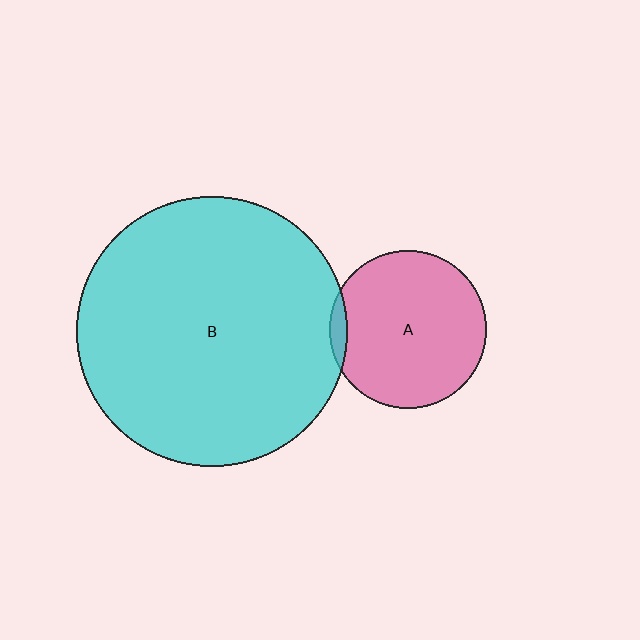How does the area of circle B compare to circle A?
Approximately 3.0 times.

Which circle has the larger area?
Circle B (cyan).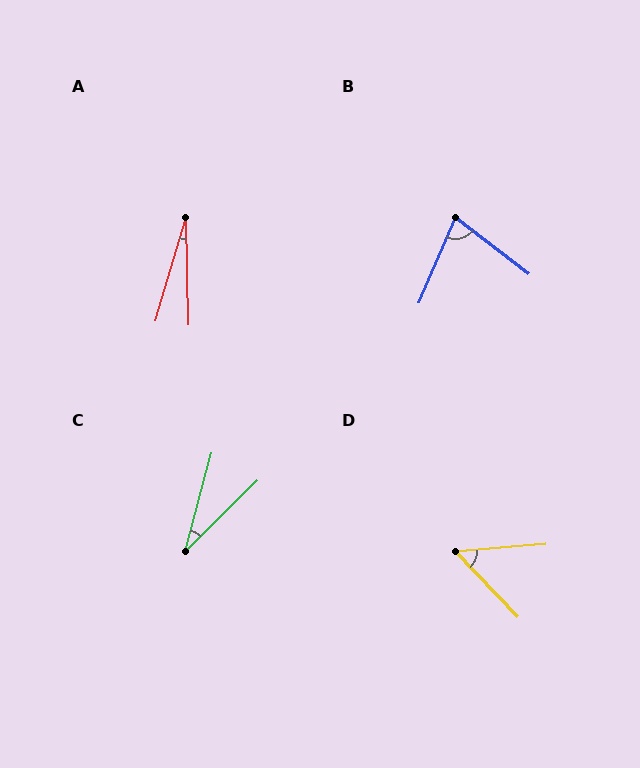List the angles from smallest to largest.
A (18°), C (30°), D (52°), B (75°).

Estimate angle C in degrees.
Approximately 30 degrees.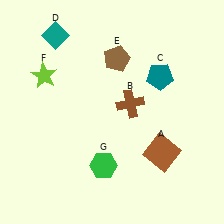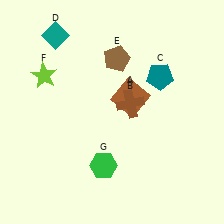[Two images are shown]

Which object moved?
The brown square (A) moved up.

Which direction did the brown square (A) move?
The brown square (A) moved up.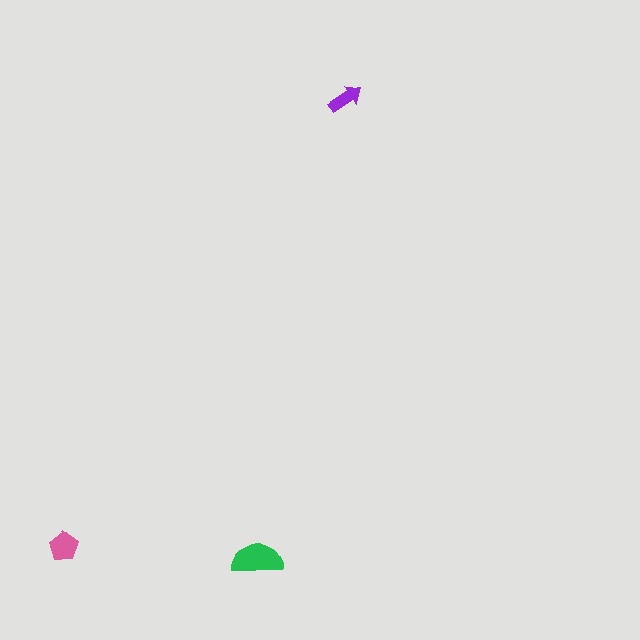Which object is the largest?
The green semicircle.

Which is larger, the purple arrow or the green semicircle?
The green semicircle.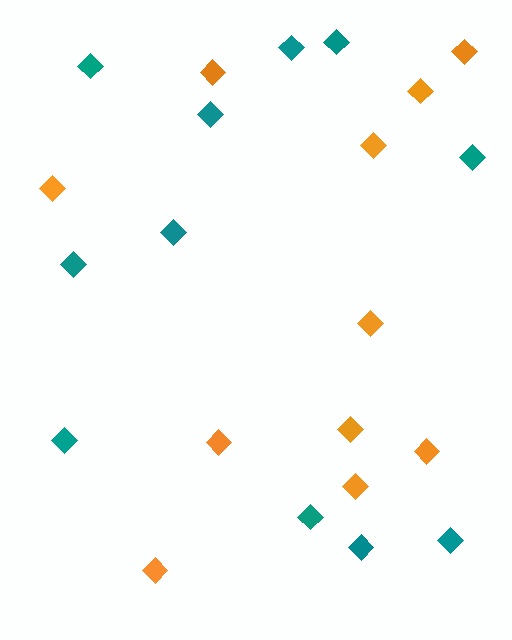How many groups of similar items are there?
There are 2 groups: one group of orange diamonds (11) and one group of teal diamonds (11).